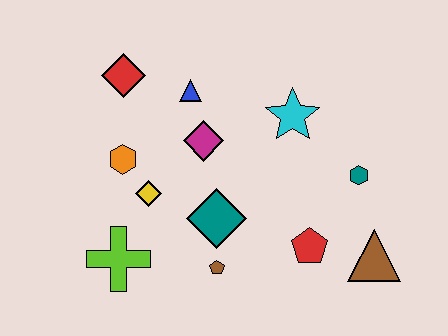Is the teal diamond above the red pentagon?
Yes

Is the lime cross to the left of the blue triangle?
Yes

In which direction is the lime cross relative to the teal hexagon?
The lime cross is to the left of the teal hexagon.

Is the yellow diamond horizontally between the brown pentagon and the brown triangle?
No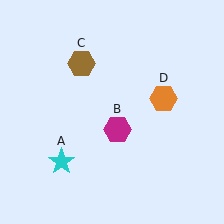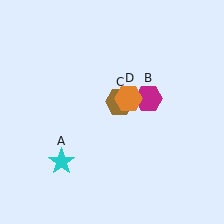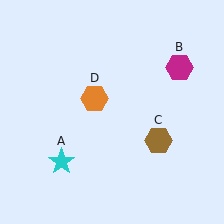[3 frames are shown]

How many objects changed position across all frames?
3 objects changed position: magenta hexagon (object B), brown hexagon (object C), orange hexagon (object D).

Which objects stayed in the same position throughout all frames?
Cyan star (object A) remained stationary.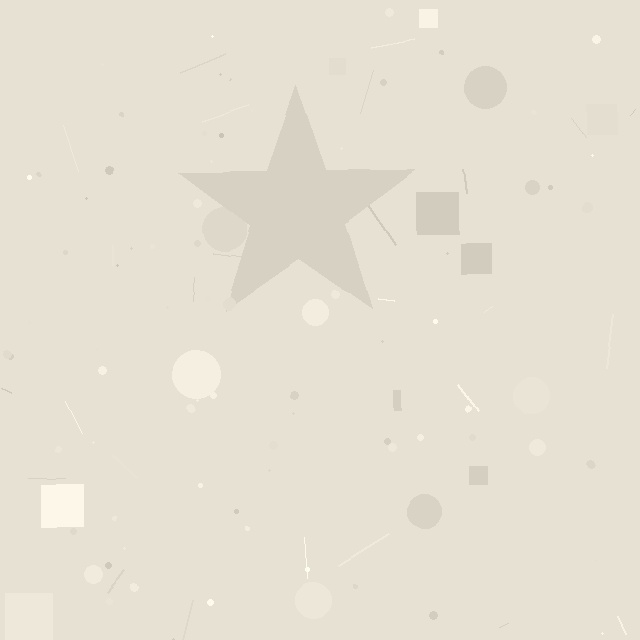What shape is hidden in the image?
A star is hidden in the image.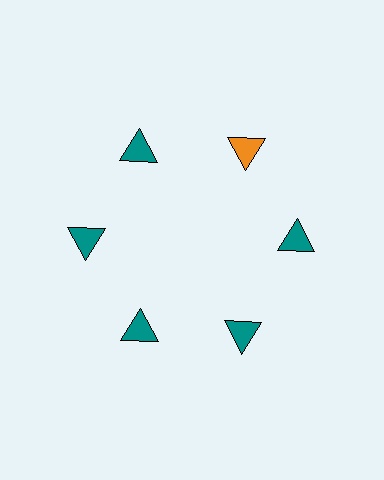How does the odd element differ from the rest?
It has a different color: orange instead of teal.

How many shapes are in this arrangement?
There are 6 shapes arranged in a ring pattern.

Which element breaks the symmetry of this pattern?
The orange triangle at roughly the 1 o'clock position breaks the symmetry. All other shapes are teal triangles.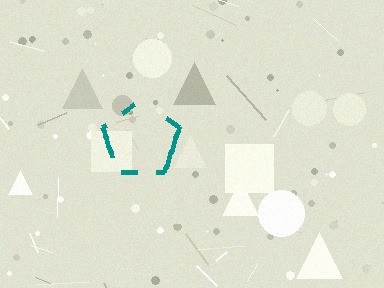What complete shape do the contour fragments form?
The contour fragments form a pentagon.